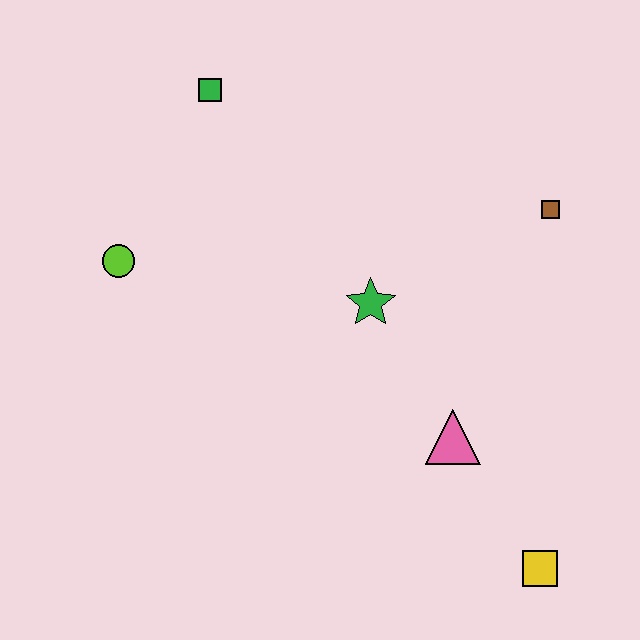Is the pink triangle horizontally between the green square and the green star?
No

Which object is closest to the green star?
The pink triangle is closest to the green star.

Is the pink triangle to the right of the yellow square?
No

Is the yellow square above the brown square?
No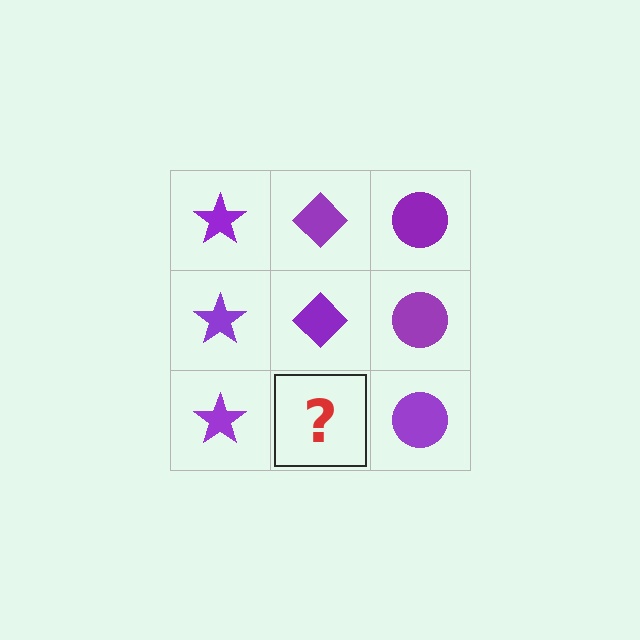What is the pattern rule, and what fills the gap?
The rule is that each column has a consistent shape. The gap should be filled with a purple diamond.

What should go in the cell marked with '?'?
The missing cell should contain a purple diamond.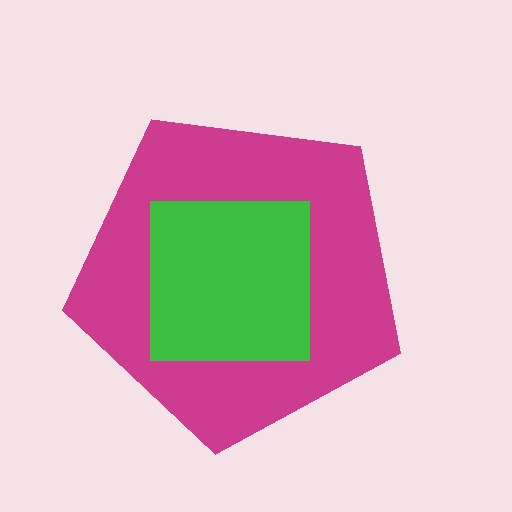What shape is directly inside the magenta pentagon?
The green square.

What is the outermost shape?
The magenta pentagon.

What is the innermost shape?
The green square.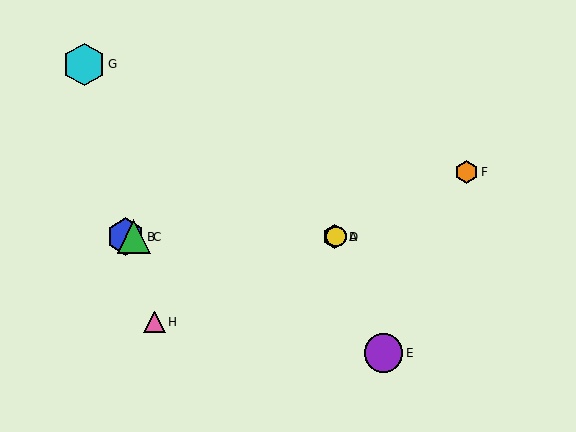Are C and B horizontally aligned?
Yes, both are at y≈237.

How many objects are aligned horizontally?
4 objects (A, B, C, D) are aligned horizontally.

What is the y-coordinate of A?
Object A is at y≈237.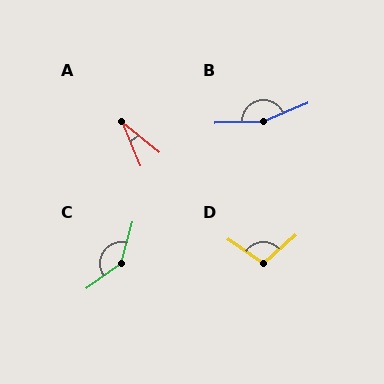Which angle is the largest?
B, at approximately 159 degrees.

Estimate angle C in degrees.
Approximately 141 degrees.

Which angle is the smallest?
A, at approximately 28 degrees.